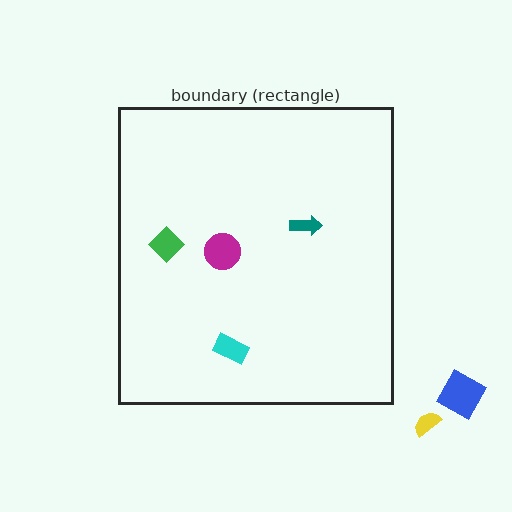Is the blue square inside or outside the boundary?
Outside.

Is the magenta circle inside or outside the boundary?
Inside.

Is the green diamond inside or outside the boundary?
Inside.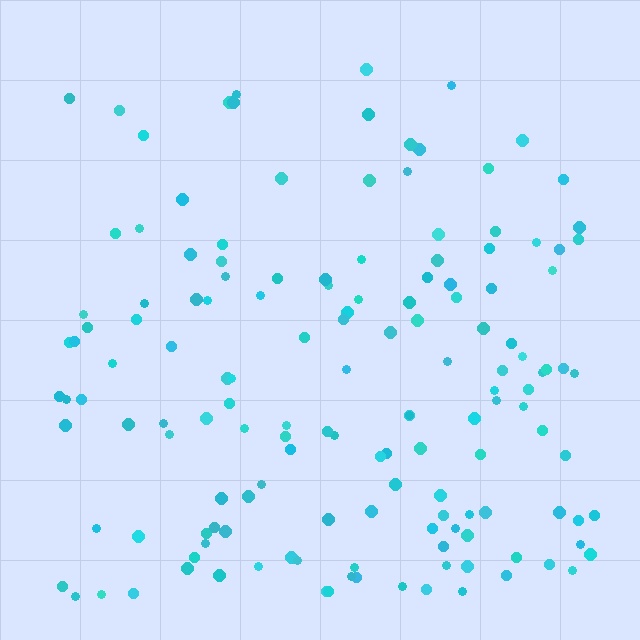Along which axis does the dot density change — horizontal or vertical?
Vertical.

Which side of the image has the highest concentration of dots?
The bottom.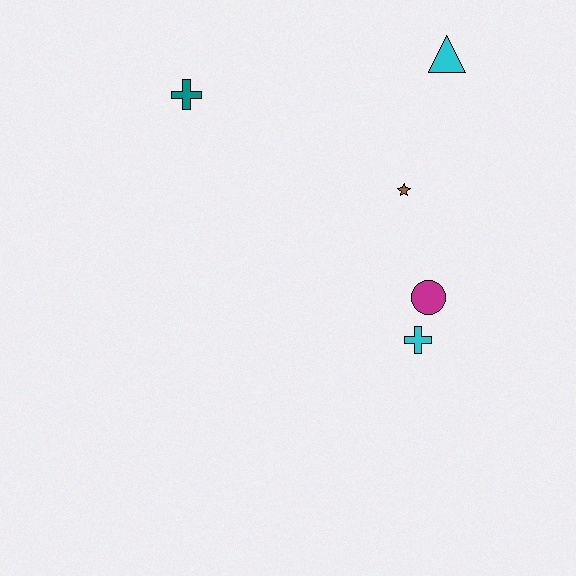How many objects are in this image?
There are 5 objects.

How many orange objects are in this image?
There are no orange objects.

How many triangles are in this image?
There is 1 triangle.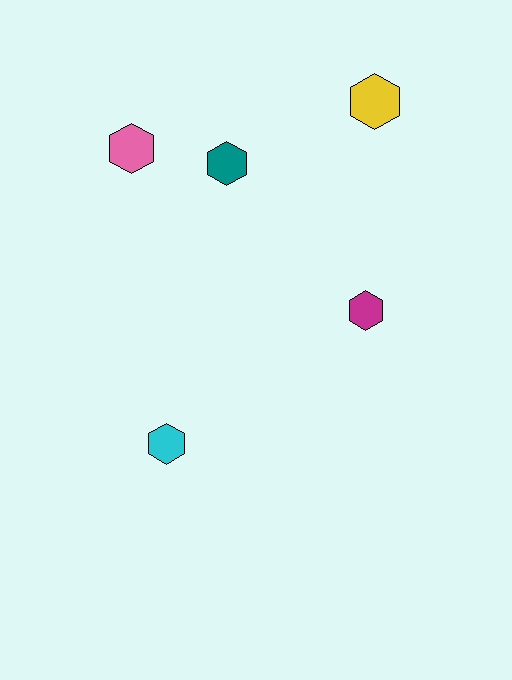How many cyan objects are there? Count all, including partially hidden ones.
There is 1 cyan object.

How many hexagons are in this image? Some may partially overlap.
There are 5 hexagons.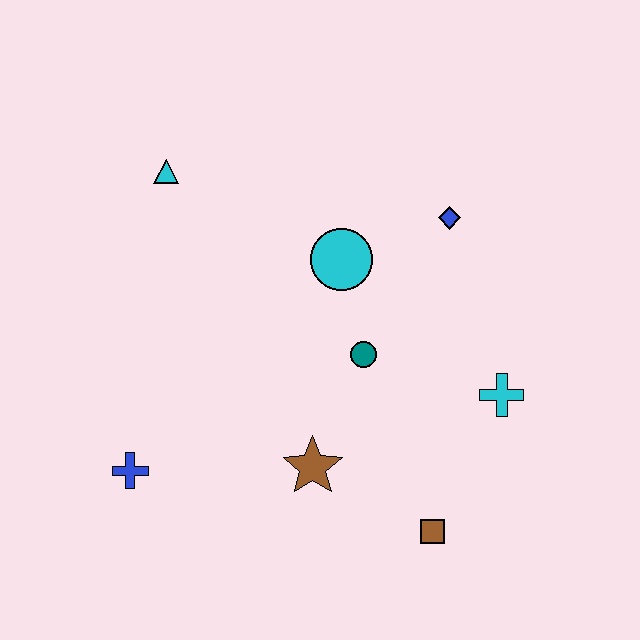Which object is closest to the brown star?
The teal circle is closest to the brown star.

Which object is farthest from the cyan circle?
The blue cross is farthest from the cyan circle.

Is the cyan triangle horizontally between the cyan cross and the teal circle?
No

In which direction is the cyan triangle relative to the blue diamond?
The cyan triangle is to the left of the blue diamond.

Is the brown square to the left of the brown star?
No